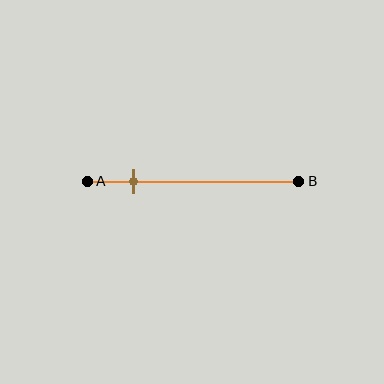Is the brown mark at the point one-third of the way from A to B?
No, the mark is at about 20% from A, not at the 33% one-third point.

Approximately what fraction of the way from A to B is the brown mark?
The brown mark is approximately 20% of the way from A to B.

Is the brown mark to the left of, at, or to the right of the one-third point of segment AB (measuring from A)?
The brown mark is to the left of the one-third point of segment AB.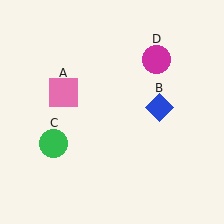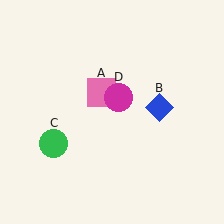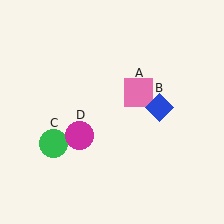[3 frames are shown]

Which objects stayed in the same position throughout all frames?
Blue diamond (object B) and green circle (object C) remained stationary.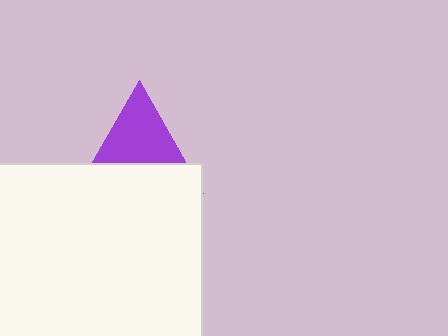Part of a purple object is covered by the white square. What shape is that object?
It is a triangle.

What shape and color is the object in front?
The object in front is a white square.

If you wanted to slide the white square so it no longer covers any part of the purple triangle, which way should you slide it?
Slide it down — that is the most direct way to separate the two shapes.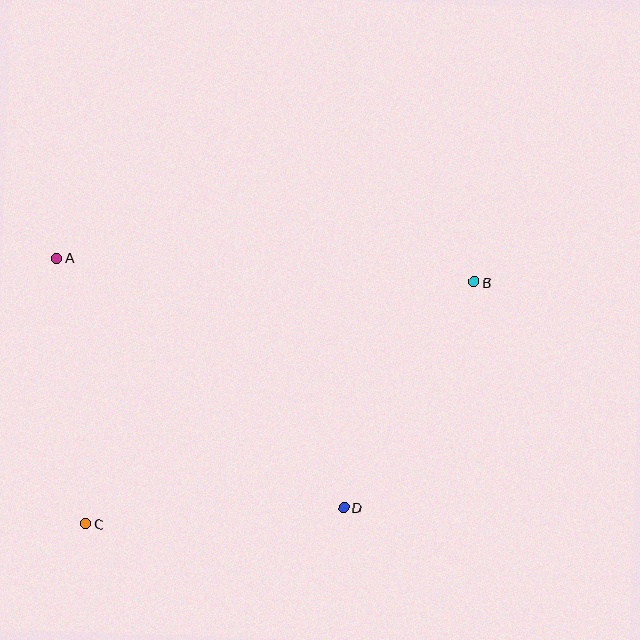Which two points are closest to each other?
Points C and D are closest to each other.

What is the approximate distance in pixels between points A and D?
The distance between A and D is approximately 380 pixels.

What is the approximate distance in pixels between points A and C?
The distance between A and C is approximately 267 pixels.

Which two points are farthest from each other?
Points B and C are farthest from each other.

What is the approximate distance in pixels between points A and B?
The distance between A and B is approximately 418 pixels.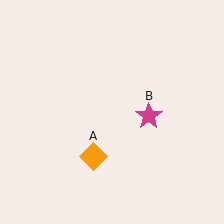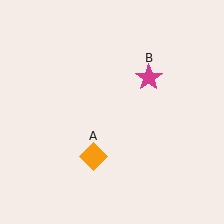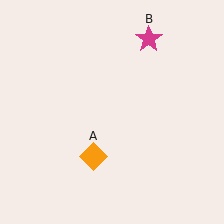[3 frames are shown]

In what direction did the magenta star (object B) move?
The magenta star (object B) moved up.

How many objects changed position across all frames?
1 object changed position: magenta star (object B).